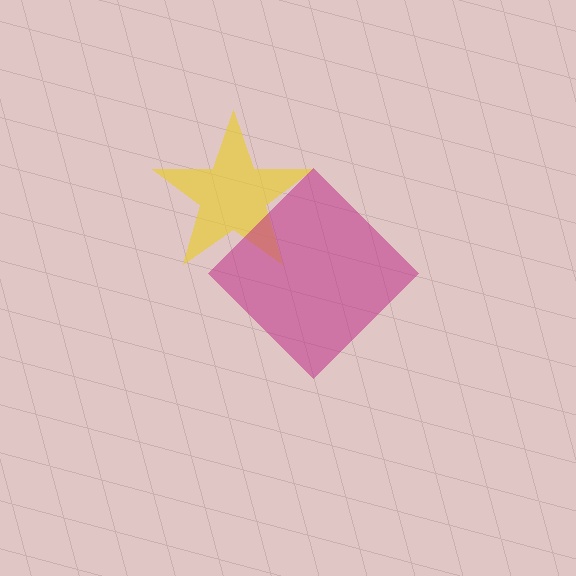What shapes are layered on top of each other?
The layered shapes are: a yellow star, a magenta diamond.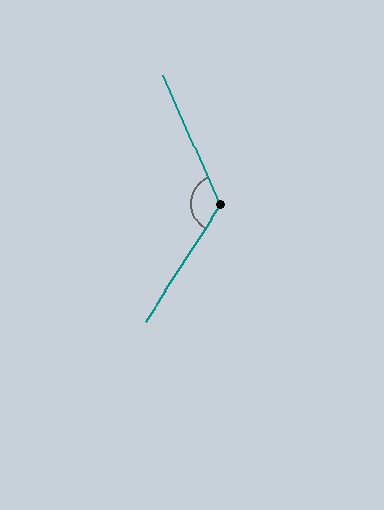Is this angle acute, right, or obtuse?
It is obtuse.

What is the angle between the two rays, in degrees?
Approximately 123 degrees.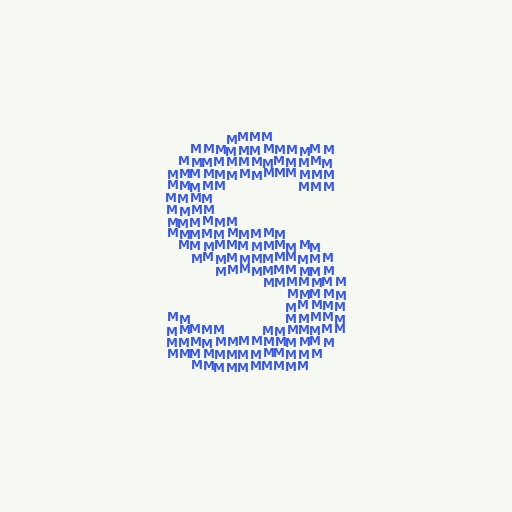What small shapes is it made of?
It is made of small letter M's.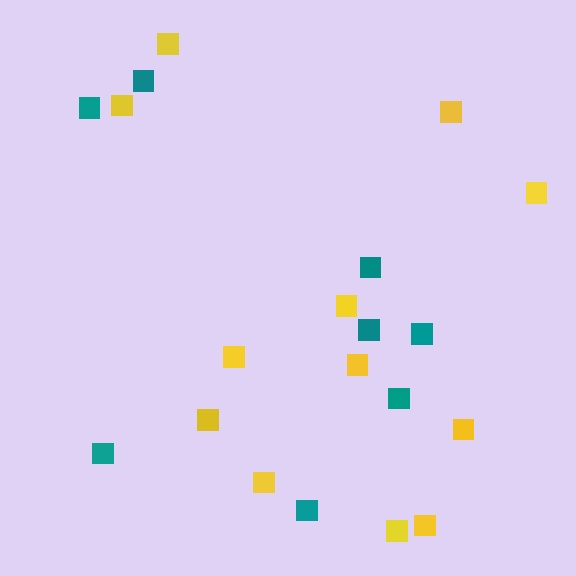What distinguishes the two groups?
There are 2 groups: one group of teal squares (8) and one group of yellow squares (12).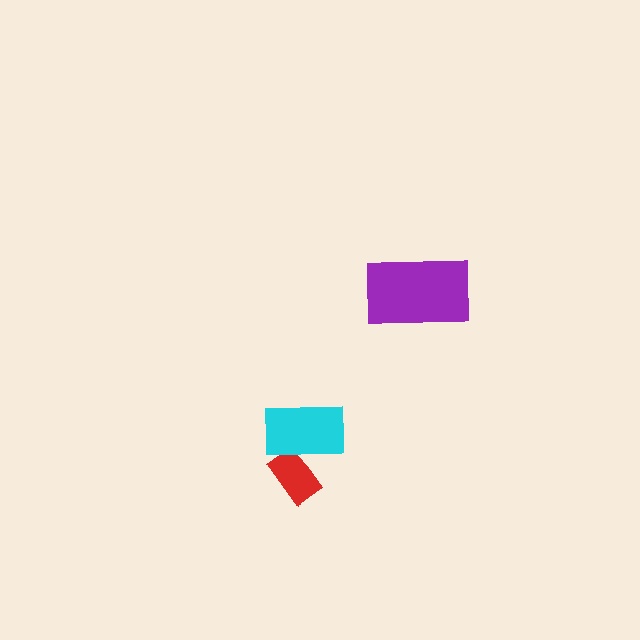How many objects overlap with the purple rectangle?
0 objects overlap with the purple rectangle.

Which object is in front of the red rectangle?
The cyan rectangle is in front of the red rectangle.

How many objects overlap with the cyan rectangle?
1 object overlaps with the cyan rectangle.